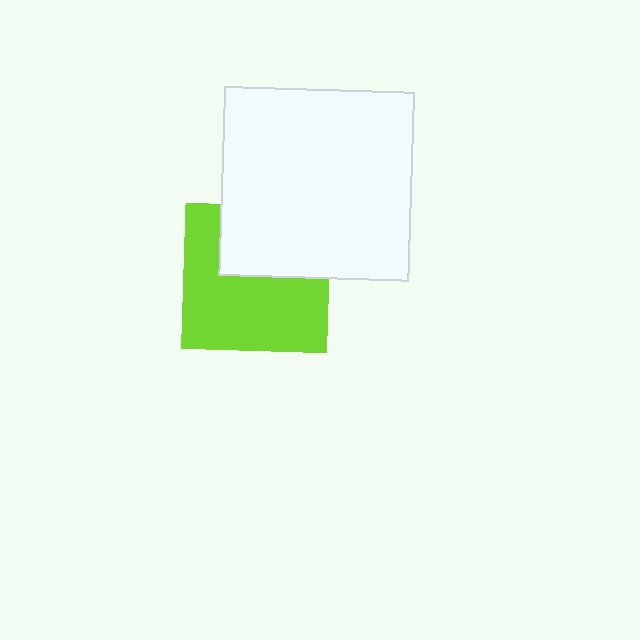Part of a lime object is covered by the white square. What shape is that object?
It is a square.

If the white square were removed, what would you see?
You would see the complete lime square.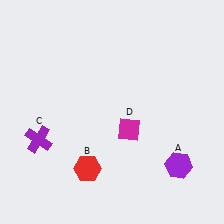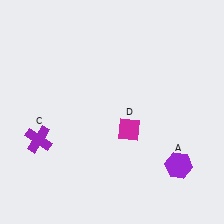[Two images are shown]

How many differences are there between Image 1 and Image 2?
There is 1 difference between the two images.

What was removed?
The red hexagon (B) was removed in Image 2.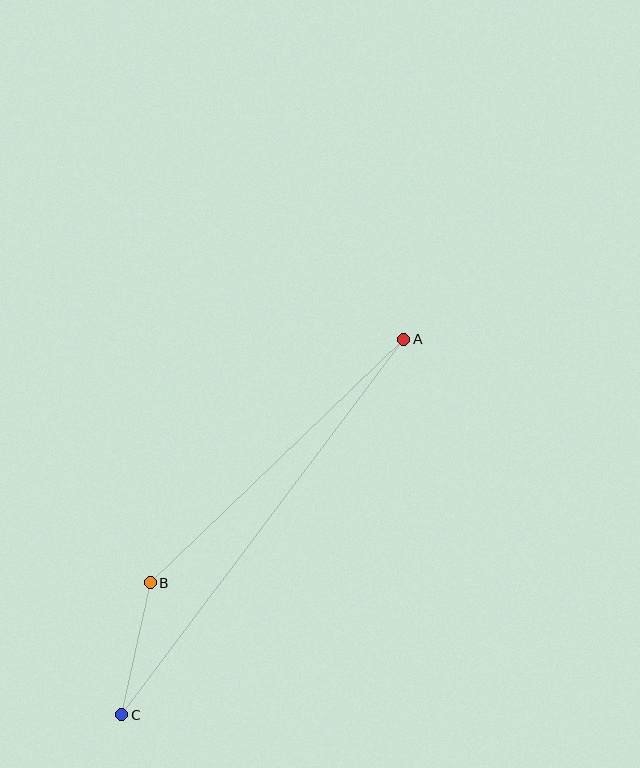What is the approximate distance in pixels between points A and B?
The distance between A and B is approximately 351 pixels.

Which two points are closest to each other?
Points B and C are closest to each other.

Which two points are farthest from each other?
Points A and C are farthest from each other.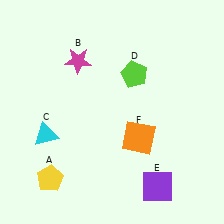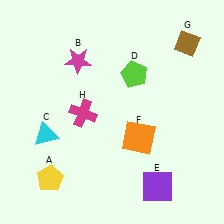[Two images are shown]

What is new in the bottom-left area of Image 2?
A magenta cross (H) was added in the bottom-left area of Image 2.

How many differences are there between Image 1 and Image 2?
There are 2 differences between the two images.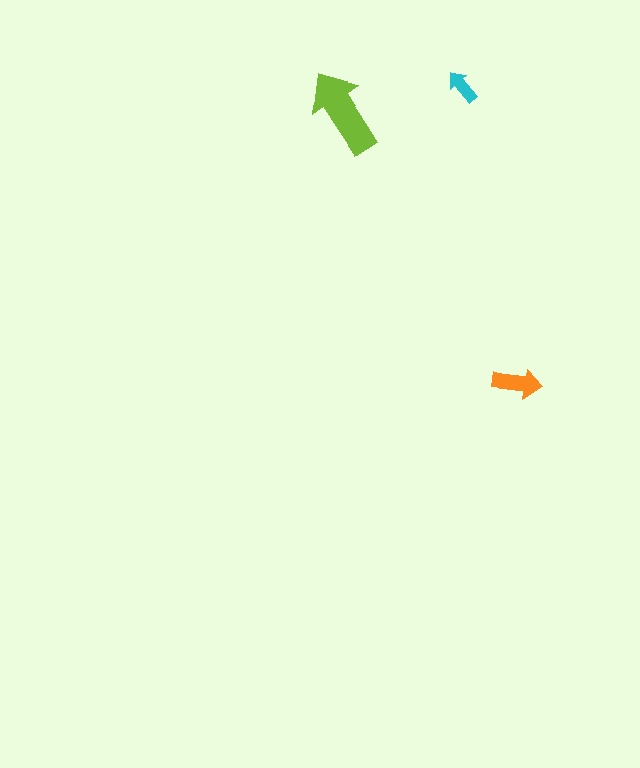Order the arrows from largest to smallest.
the lime one, the orange one, the cyan one.